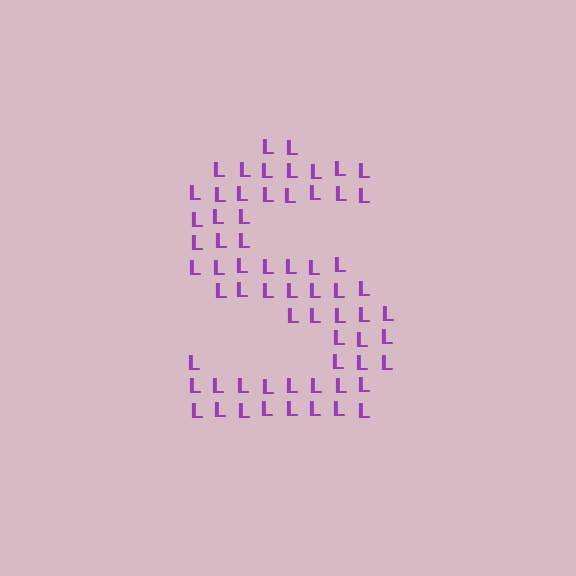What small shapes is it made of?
It is made of small letter L's.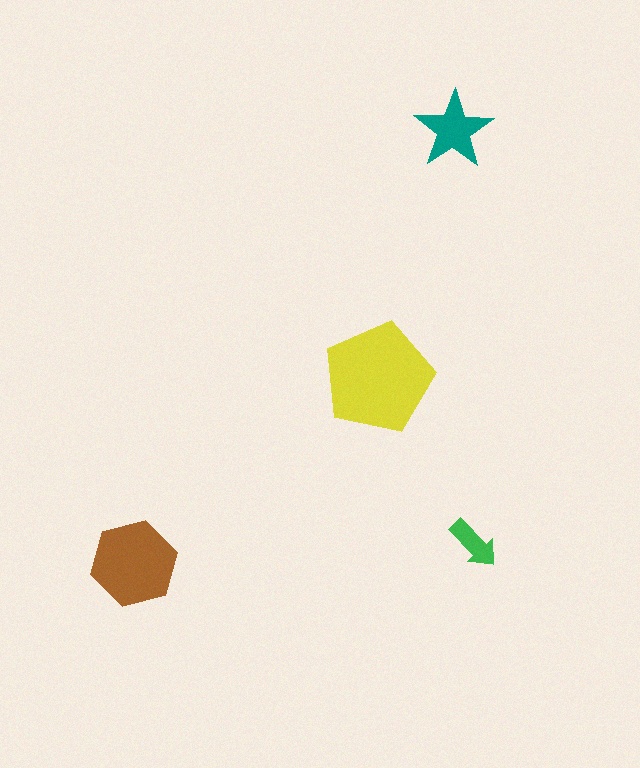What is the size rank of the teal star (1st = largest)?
3rd.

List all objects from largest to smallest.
The yellow pentagon, the brown hexagon, the teal star, the green arrow.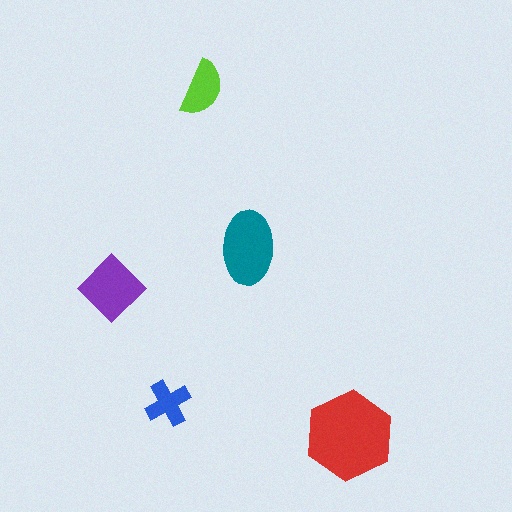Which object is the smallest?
The blue cross.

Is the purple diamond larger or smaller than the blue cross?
Larger.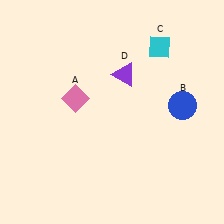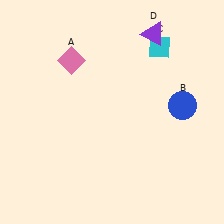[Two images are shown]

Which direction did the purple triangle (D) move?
The purple triangle (D) moved up.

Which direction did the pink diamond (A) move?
The pink diamond (A) moved up.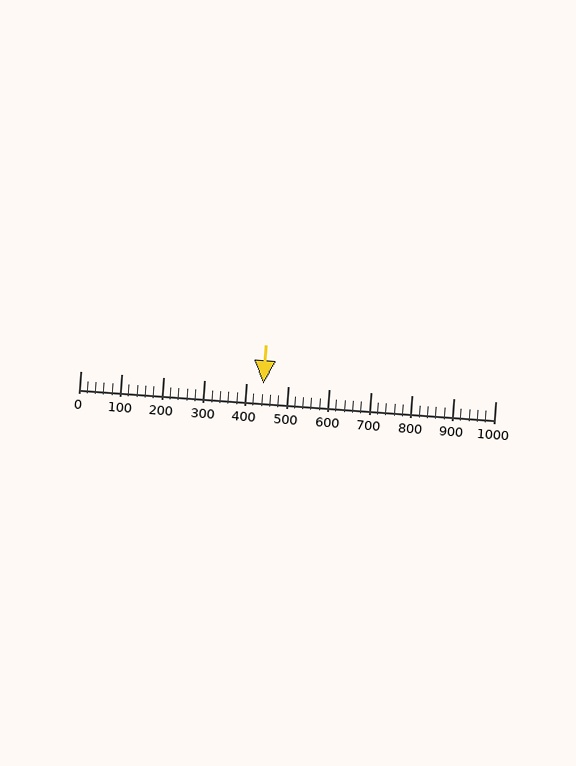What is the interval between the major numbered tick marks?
The major tick marks are spaced 100 units apart.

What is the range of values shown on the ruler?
The ruler shows values from 0 to 1000.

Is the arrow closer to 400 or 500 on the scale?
The arrow is closer to 400.